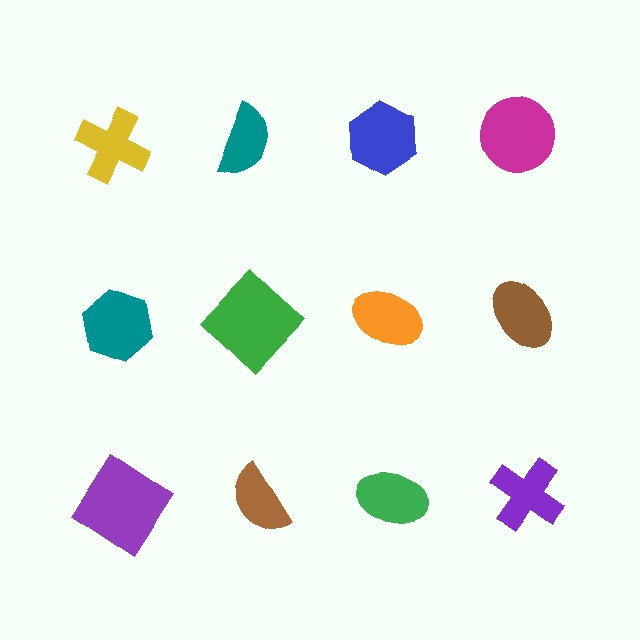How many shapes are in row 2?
4 shapes.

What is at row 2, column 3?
An orange ellipse.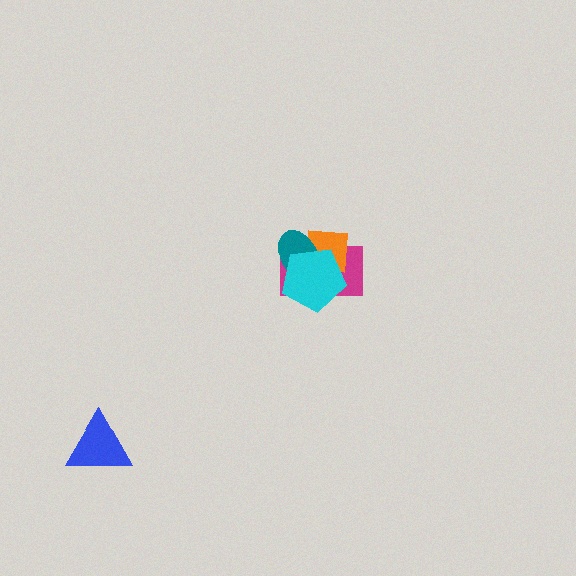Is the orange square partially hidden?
Yes, it is partially covered by another shape.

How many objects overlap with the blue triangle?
0 objects overlap with the blue triangle.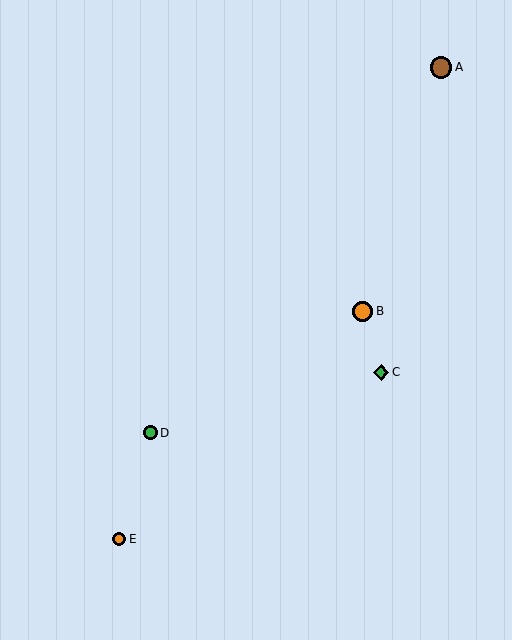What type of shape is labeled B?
Shape B is an orange circle.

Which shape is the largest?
The brown circle (labeled A) is the largest.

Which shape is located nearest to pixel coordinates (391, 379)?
The green diamond (labeled C) at (381, 372) is nearest to that location.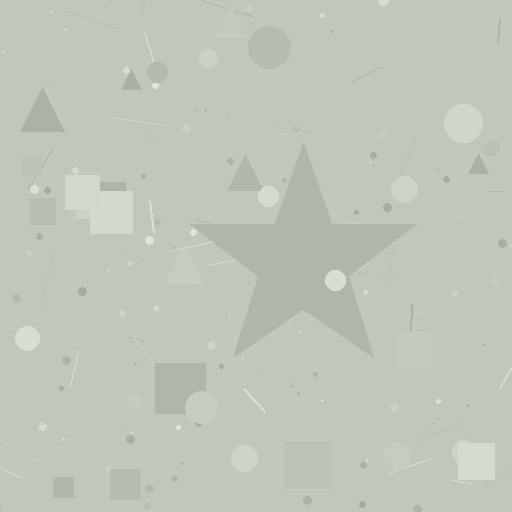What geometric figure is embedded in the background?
A star is embedded in the background.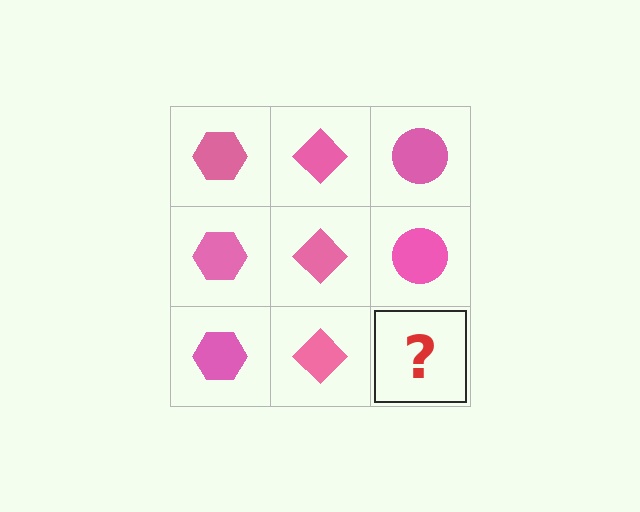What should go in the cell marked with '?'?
The missing cell should contain a pink circle.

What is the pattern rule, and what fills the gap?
The rule is that each column has a consistent shape. The gap should be filled with a pink circle.